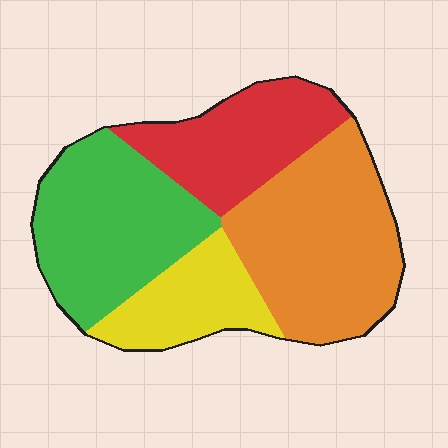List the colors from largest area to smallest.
From largest to smallest: orange, green, red, yellow.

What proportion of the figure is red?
Red covers about 20% of the figure.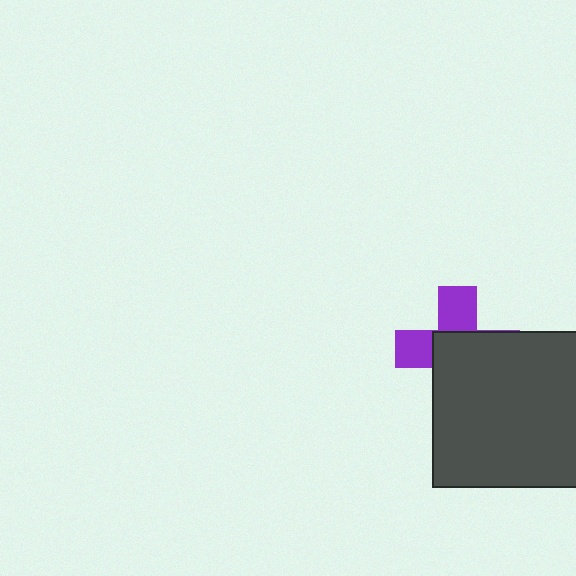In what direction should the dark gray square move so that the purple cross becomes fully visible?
The dark gray square should move toward the lower-right. That is the shortest direction to clear the overlap and leave the purple cross fully visible.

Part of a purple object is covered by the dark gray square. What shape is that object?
It is a cross.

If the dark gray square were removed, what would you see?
You would see the complete purple cross.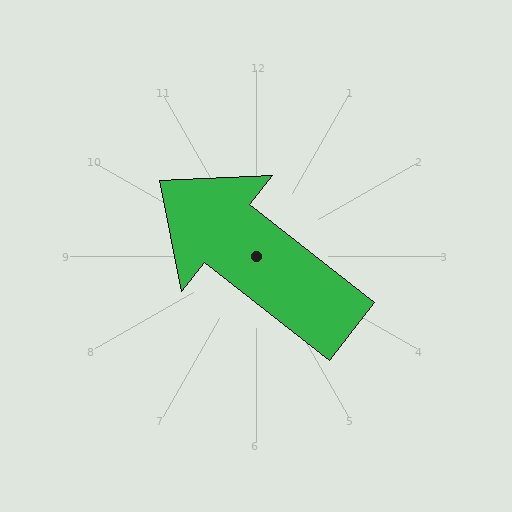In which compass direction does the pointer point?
Northwest.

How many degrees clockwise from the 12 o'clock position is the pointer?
Approximately 308 degrees.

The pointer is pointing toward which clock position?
Roughly 10 o'clock.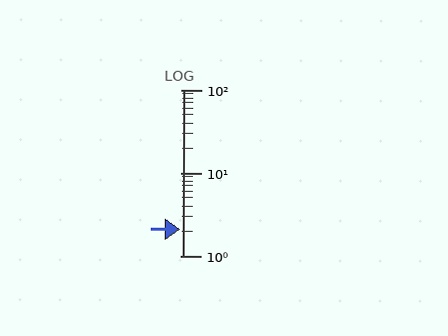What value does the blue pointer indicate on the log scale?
The pointer indicates approximately 2.1.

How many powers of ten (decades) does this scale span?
The scale spans 2 decades, from 1 to 100.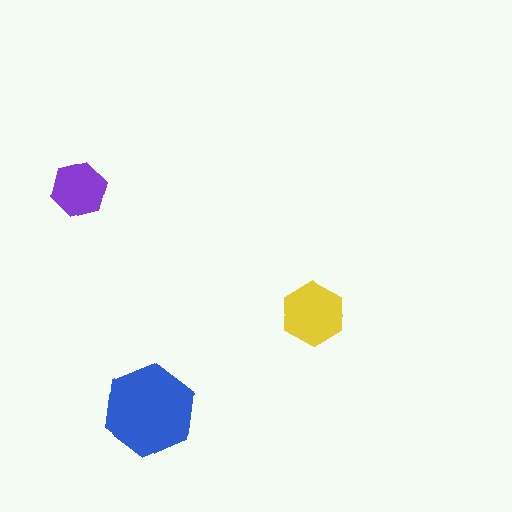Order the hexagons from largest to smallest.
the blue one, the yellow one, the purple one.